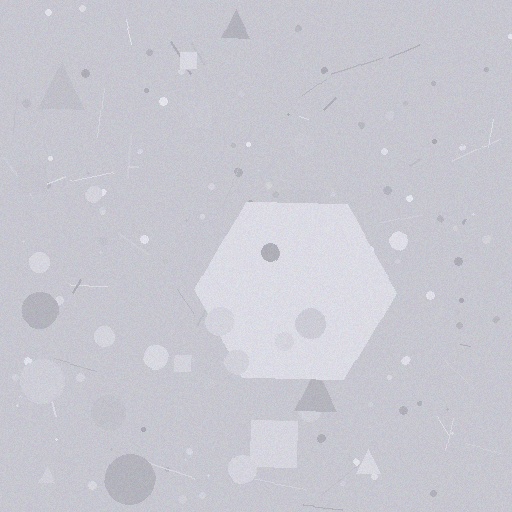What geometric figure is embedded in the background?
A hexagon is embedded in the background.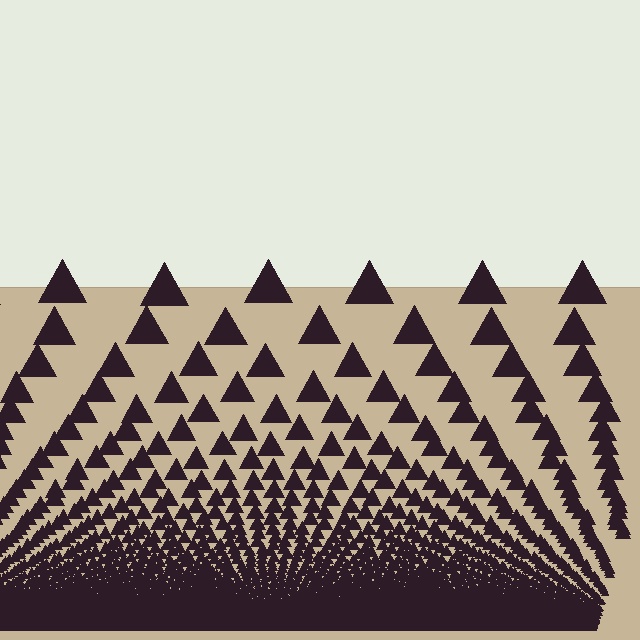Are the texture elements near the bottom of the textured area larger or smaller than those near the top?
Smaller. The gradient is inverted — elements near the bottom are smaller and denser.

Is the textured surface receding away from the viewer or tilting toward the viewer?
The surface appears to tilt toward the viewer. Texture elements get larger and sparser toward the top.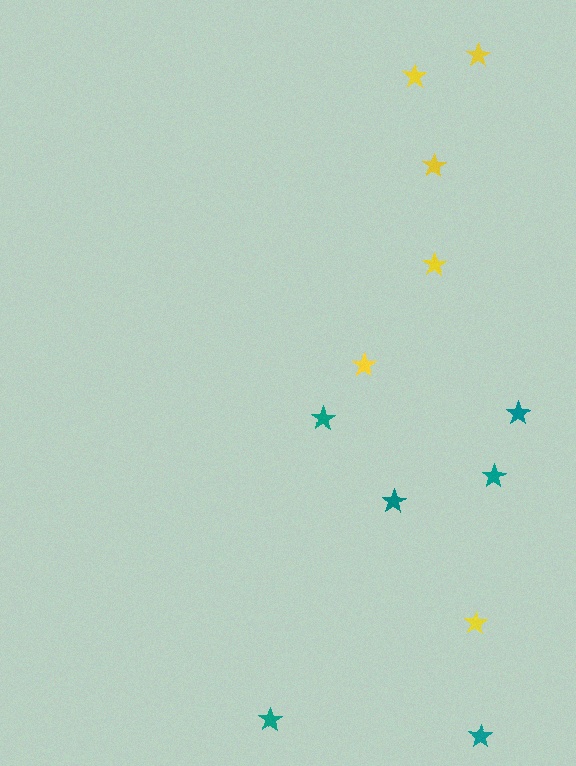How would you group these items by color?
There are 2 groups: one group of teal stars (6) and one group of yellow stars (6).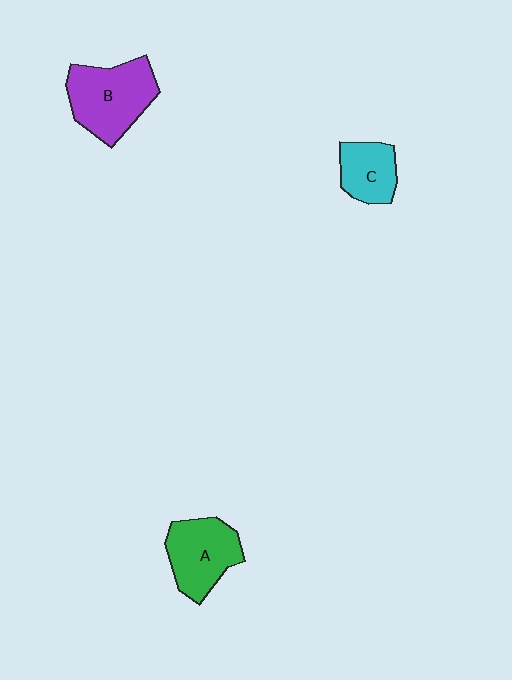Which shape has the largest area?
Shape B (purple).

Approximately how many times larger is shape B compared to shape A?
Approximately 1.2 times.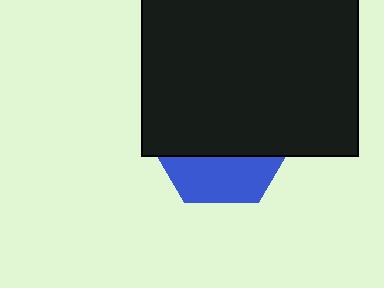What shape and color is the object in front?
The object in front is a black square.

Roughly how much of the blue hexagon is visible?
A small part of it is visible (roughly 32%).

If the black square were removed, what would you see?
You would see the complete blue hexagon.